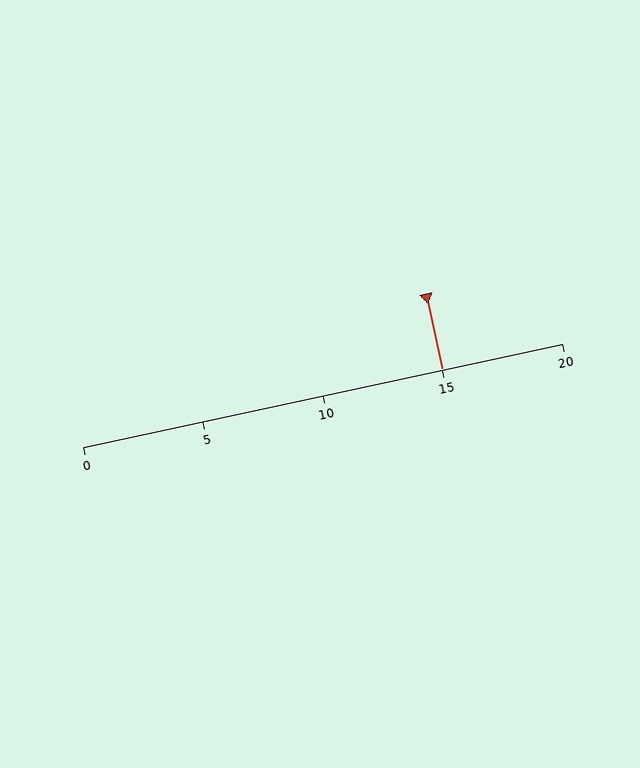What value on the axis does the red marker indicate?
The marker indicates approximately 15.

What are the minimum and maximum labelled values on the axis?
The axis runs from 0 to 20.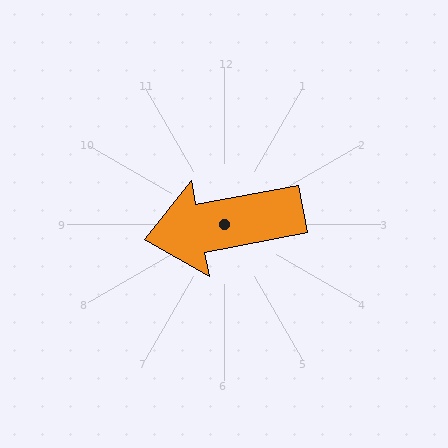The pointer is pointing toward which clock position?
Roughly 9 o'clock.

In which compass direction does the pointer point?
West.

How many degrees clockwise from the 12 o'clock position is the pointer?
Approximately 259 degrees.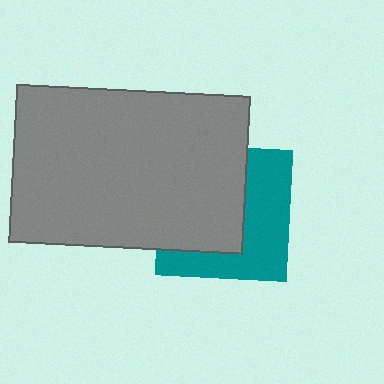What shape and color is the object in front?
The object in front is a gray rectangle.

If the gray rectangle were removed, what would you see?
You would see the complete teal square.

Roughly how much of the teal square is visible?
About half of it is visible (roughly 48%).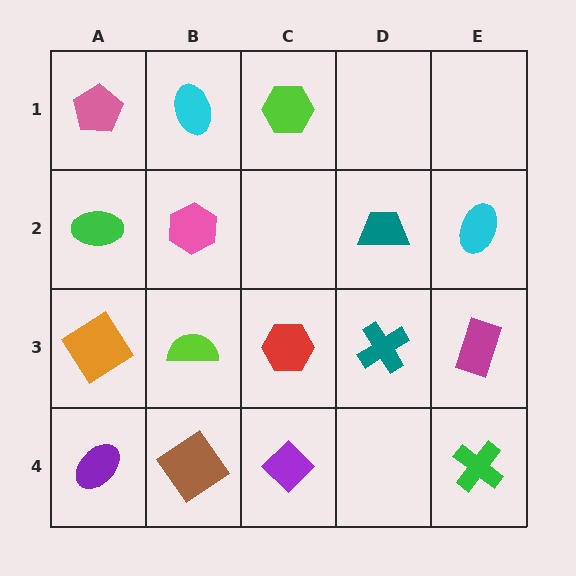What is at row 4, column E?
A green cross.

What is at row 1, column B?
A cyan ellipse.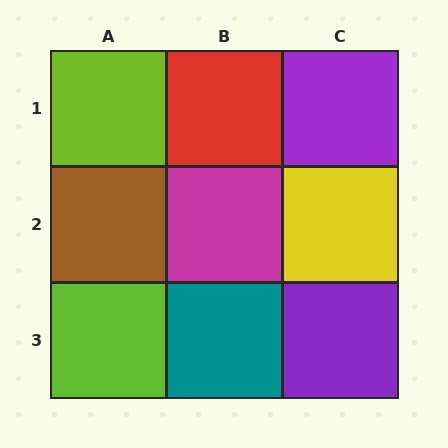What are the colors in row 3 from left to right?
Lime, teal, purple.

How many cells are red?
1 cell is red.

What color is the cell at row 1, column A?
Lime.